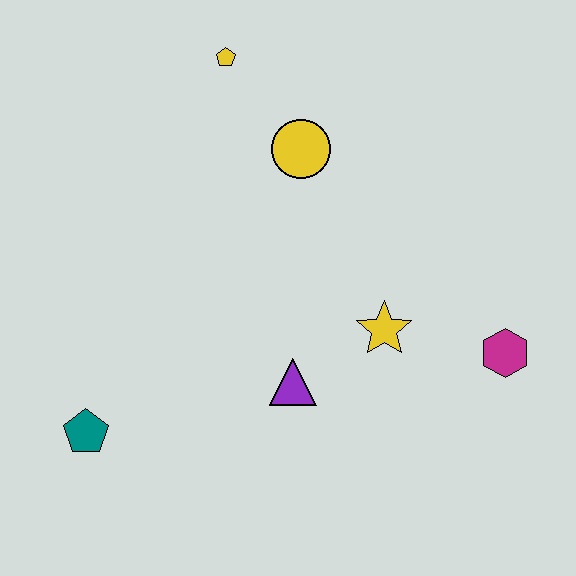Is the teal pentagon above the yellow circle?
No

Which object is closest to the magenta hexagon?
The yellow star is closest to the magenta hexagon.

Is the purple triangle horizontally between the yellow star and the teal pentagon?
Yes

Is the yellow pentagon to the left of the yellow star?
Yes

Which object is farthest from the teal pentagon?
The magenta hexagon is farthest from the teal pentagon.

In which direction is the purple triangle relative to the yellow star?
The purple triangle is to the left of the yellow star.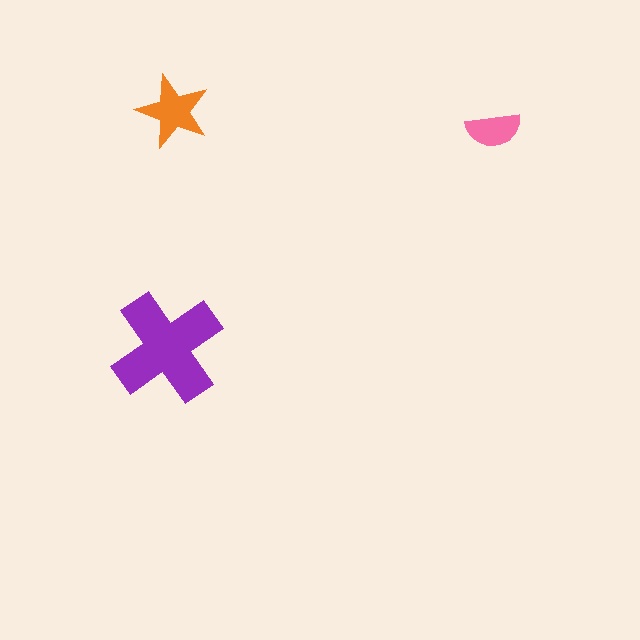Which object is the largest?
The purple cross.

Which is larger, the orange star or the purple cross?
The purple cross.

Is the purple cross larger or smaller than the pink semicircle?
Larger.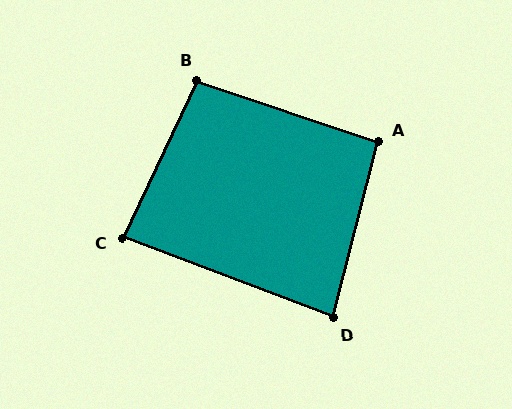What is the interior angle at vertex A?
Approximately 94 degrees (approximately right).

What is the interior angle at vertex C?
Approximately 86 degrees (approximately right).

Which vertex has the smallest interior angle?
D, at approximately 83 degrees.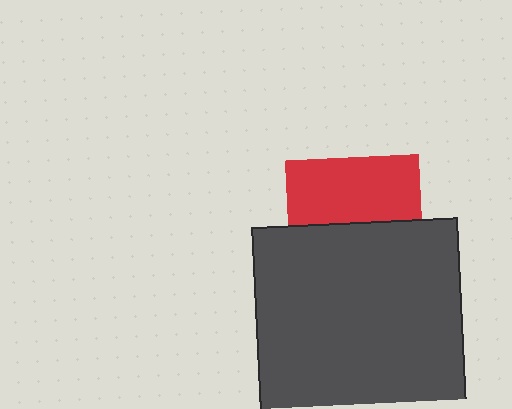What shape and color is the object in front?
The object in front is a dark gray square.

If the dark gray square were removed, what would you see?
You would see the complete red square.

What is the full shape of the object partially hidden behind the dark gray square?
The partially hidden object is a red square.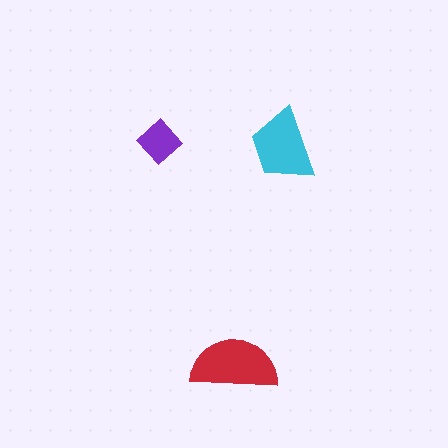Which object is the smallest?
The purple diamond.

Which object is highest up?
The purple diamond is topmost.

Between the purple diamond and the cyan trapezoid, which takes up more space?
The cyan trapezoid.